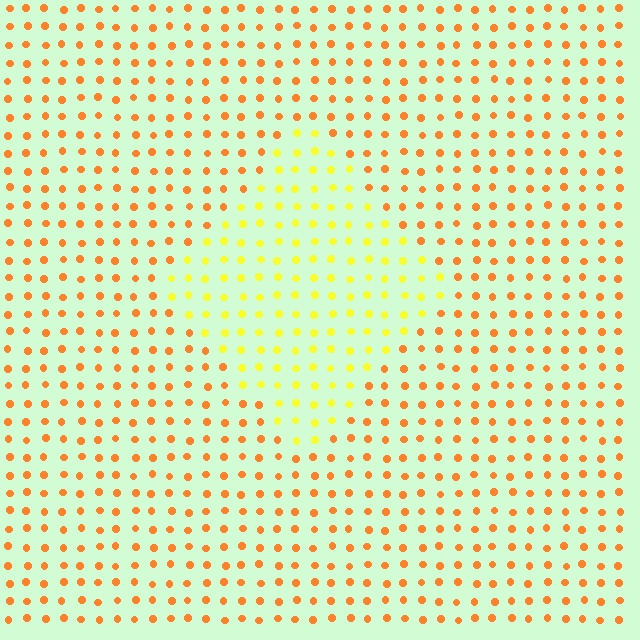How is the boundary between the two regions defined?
The boundary is defined purely by a slight shift in hue (about 37 degrees). Spacing, size, and orientation are identical on both sides.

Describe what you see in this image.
The image is filled with small orange elements in a uniform arrangement. A diamond-shaped region is visible where the elements are tinted to a slightly different hue, forming a subtle color boundary.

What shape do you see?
I see a diamond.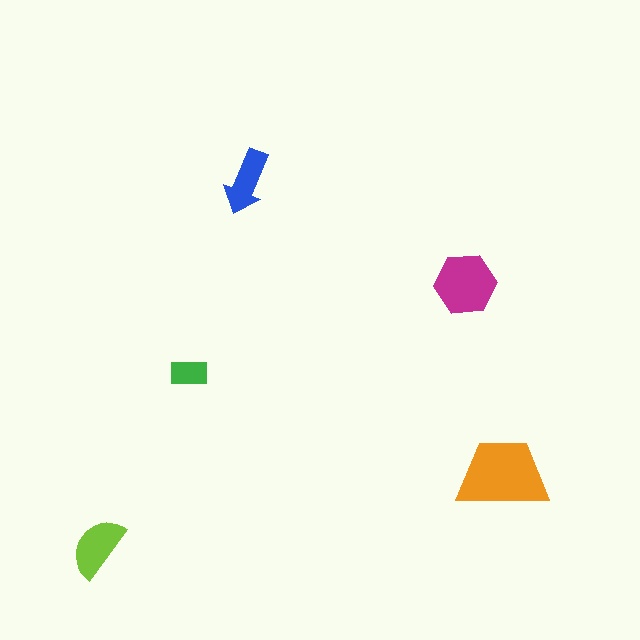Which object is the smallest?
The green rectangle.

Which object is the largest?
The orange trapezoid.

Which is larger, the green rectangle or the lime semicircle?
The lime semicircle.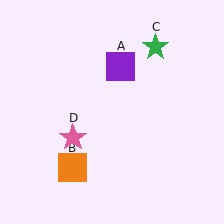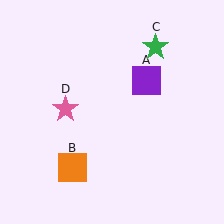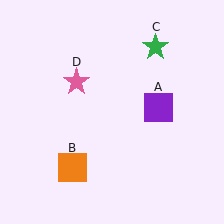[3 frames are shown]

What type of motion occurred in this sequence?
The purple square (object A), pink star (object D) rotated clockwise around the center of the scene.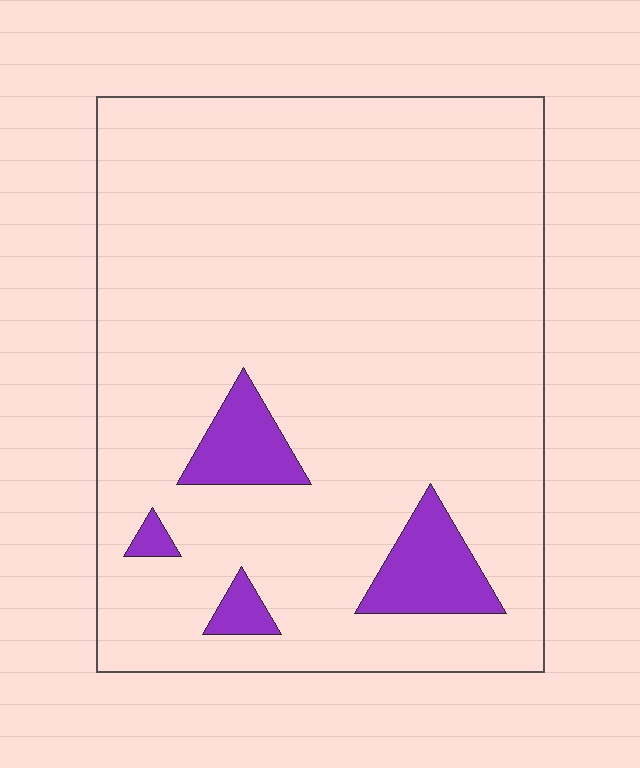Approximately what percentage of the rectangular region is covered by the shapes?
Approximately 10%.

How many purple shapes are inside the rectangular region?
4.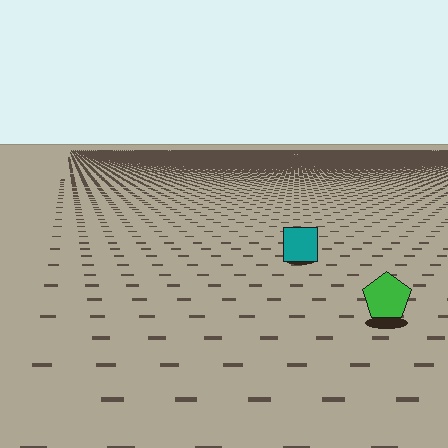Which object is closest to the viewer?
The green pentagon is closest. The texture marks near it are larger and more spread out.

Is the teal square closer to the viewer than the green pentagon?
No. The green pentagon is closer — you can tell from the texture gradient: the ground texture is coarser near it.